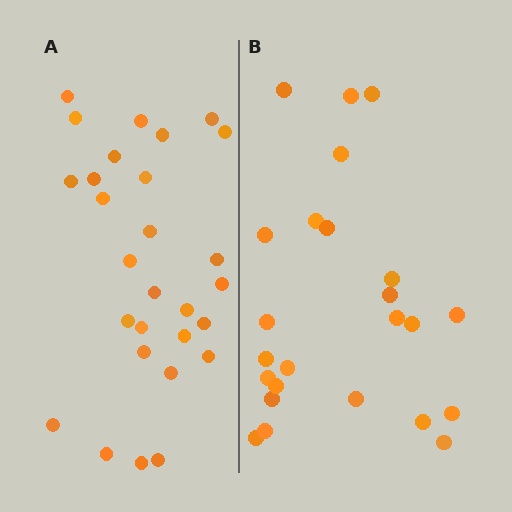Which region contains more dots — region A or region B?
Region A (the left region) has more dots.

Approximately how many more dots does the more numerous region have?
Region A has about 4 more dots than region B.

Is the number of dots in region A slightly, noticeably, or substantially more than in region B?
Region A has only slightly more — the two regions are fairly close. The ratio is roughly 1.2 to 1.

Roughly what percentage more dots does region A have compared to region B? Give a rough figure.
About 15% more.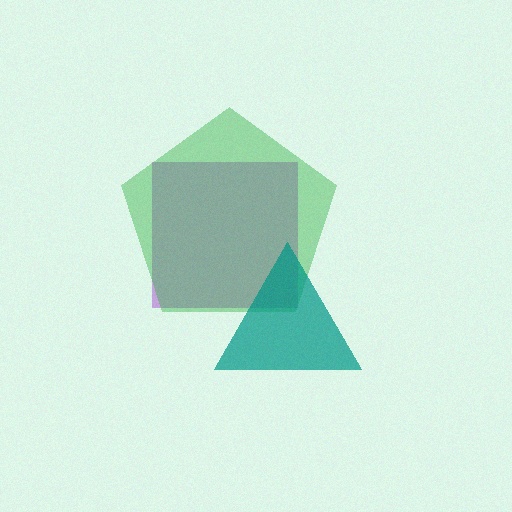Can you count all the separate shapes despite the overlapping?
Yes, there are 3 separate shapes.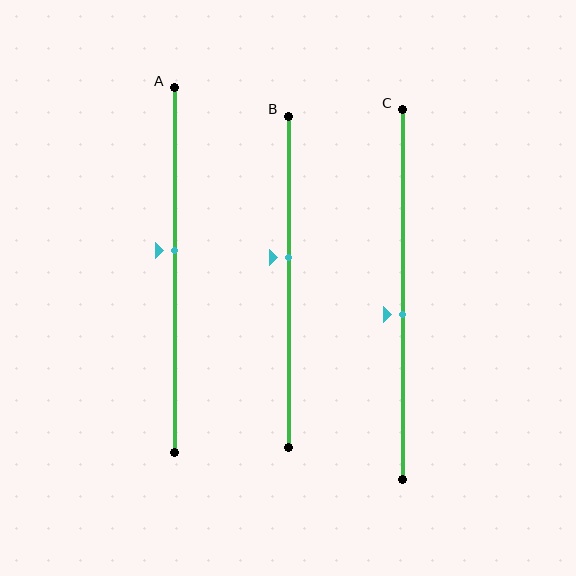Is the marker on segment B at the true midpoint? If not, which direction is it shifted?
No, the marker on segment B is shifted upward by about 7% of the segment length.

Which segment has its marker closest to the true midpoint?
Segment C has its marker closest to the true midpoint.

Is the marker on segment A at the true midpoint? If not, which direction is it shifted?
No, the marker on segment A is shifted upward by about 5% of the segment length.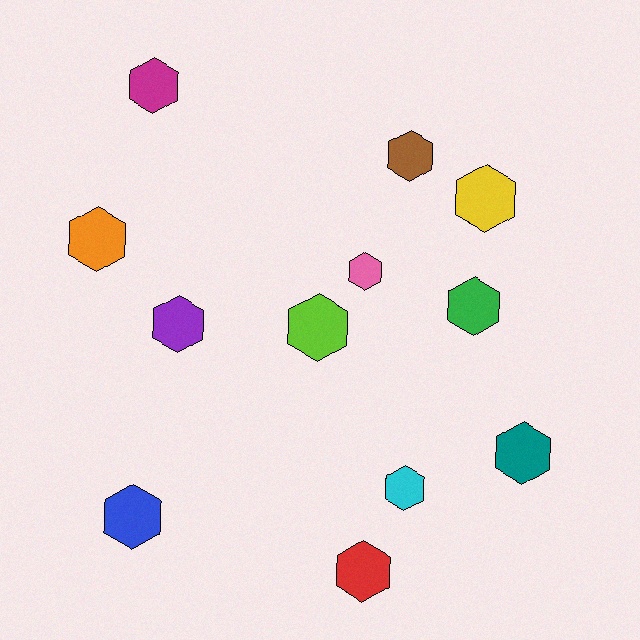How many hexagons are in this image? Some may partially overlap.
There are 12 hexagons.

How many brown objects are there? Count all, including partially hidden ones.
There is 1 brown object.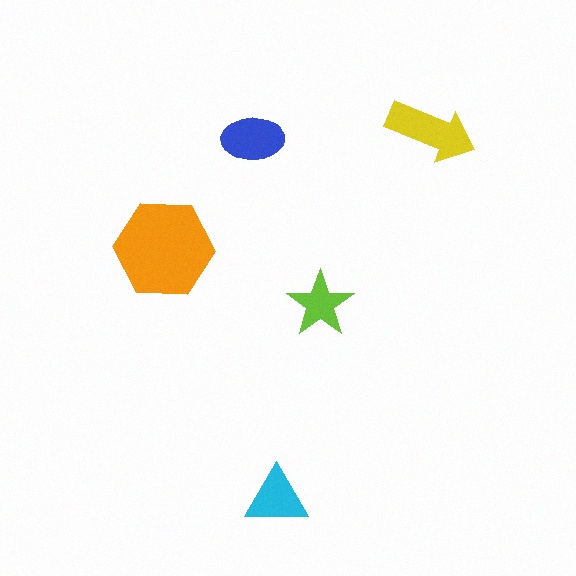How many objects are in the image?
There are 5 objects in the image.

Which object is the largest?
The orange hexagon.